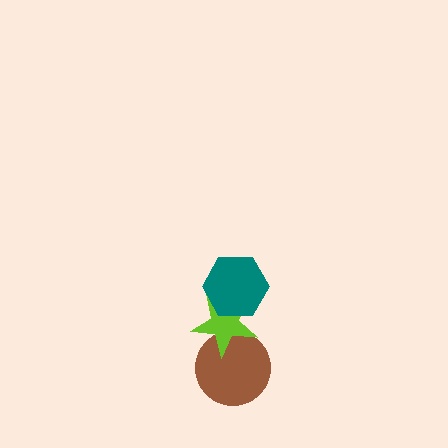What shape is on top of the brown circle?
The lime star is on top of the brown circle.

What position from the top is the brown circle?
The brown circle is 3rd from the top.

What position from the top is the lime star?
The lime star is 2nd from the top.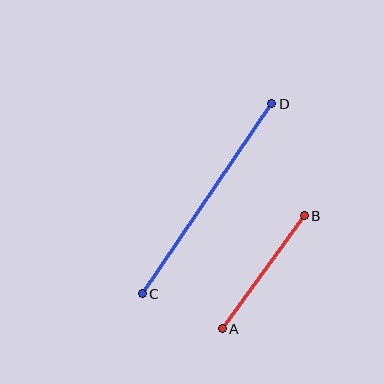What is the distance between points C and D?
The distance is approximately 230 pixels.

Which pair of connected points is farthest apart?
Points C and D are farthest apart.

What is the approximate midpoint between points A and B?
The midpoint is at approximately (263, 272) pixels.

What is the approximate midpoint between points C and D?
The midpoint is at approximately (207, 199) pixels.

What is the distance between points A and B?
The distance is approximately 139 pixels.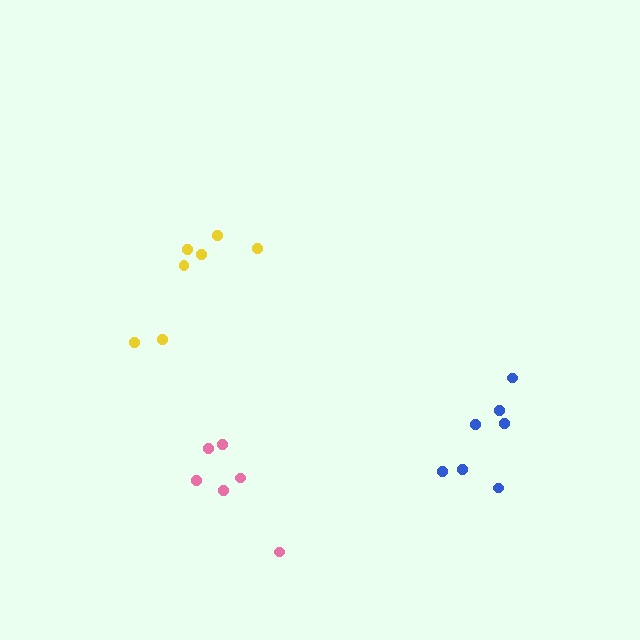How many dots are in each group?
Group 1: 7 dots, Group 2: 7 dots, Group 3: 6 dots (20 total).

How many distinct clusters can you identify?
There are 3 distinct clusters.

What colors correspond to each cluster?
The clusters are colored: blue, yellow, pink.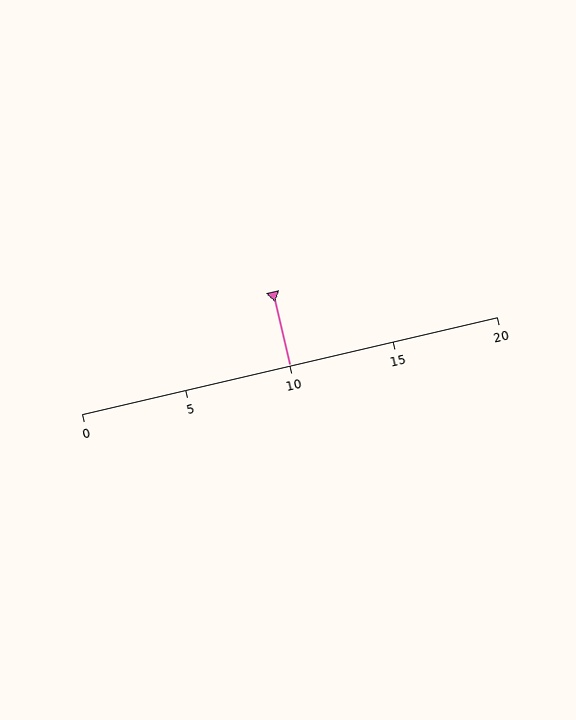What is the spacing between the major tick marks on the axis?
The major ticks are spaced 5 apart.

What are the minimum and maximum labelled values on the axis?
The axis runs from 0 to 20.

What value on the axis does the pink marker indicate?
The marker indicates approximately 10.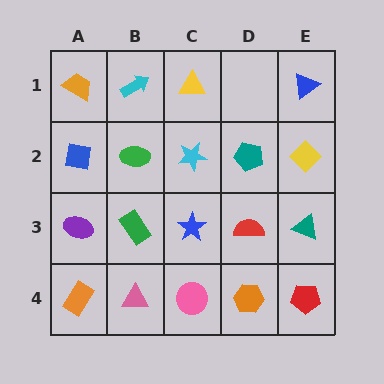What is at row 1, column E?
A blue triangle.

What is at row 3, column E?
A teal triangle.